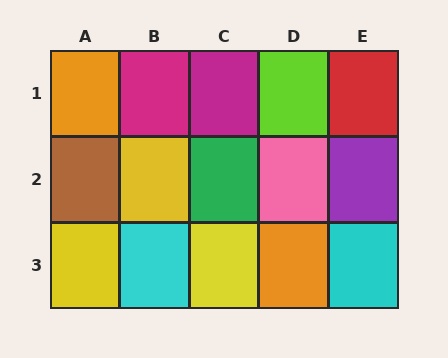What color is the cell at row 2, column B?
Yellow.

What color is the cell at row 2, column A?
Brown.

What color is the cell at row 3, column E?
Cyan.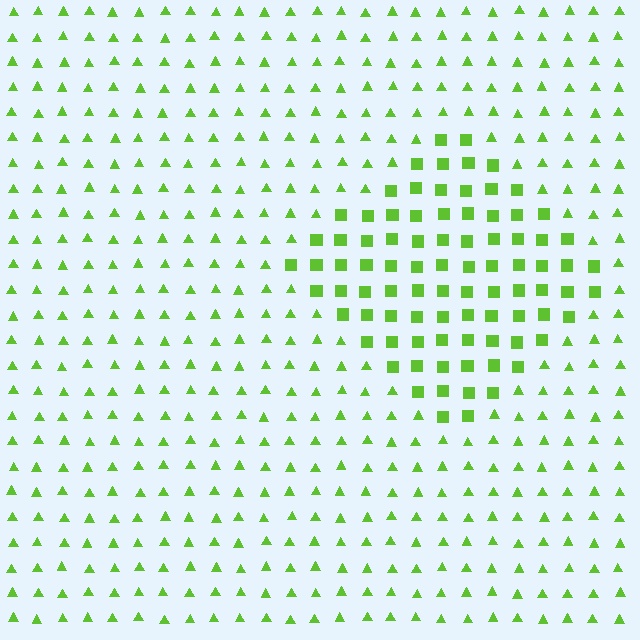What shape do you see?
I see a diamond.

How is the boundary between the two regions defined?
The boundary is defined by a change in element shape: squares inside vs. triangles outside. All elements share the same color and spacing.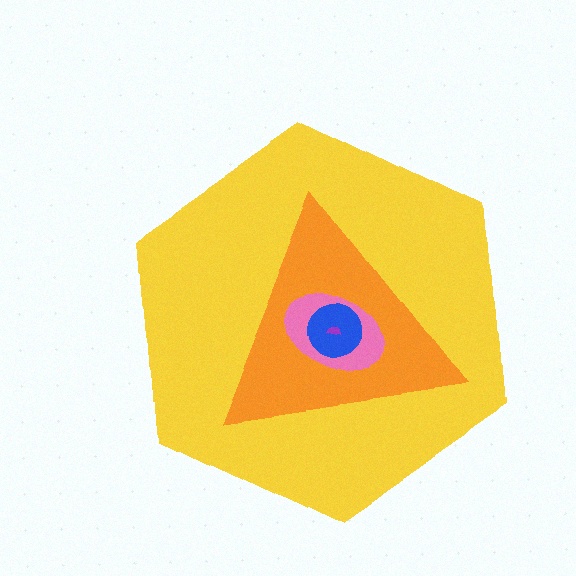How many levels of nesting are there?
5.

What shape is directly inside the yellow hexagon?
The orange triangle.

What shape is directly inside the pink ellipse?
The blue circle.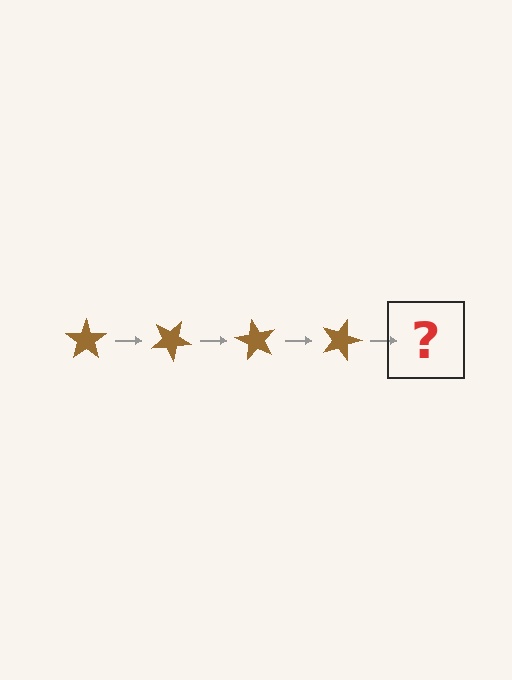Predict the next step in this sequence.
The next step is a brown star rotated 120 degrees.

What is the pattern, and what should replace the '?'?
The pattern is that the star rotates 30 degrees each step. The '?' should be a brown star rotated 120 degrees.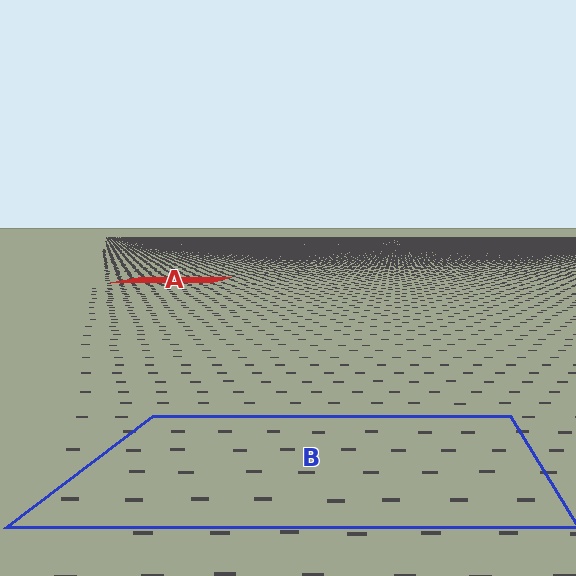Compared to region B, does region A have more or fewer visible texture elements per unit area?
Region A has more texture elements per unit area — they are packed more densely because it is farther away.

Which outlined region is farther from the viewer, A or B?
Region A is farther from the viewer — the texture elements inside it appear smaller and more densely packed.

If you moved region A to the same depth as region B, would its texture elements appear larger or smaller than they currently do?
They would appear larger. At a closer depth, the same texture elements are projected at a bigger on-screen size.